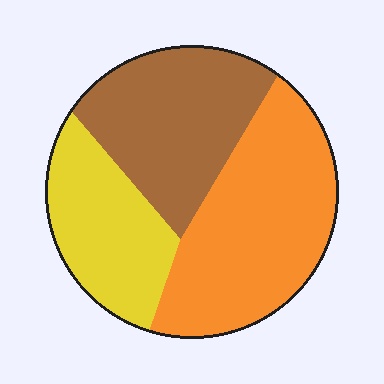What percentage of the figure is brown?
Brown covers 33% of the figure.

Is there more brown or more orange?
Orange.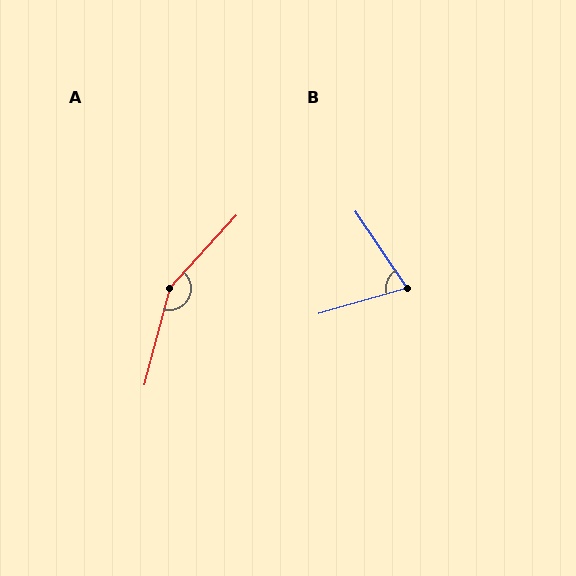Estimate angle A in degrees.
Approximately 152 degrees.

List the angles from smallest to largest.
B (72°), A (152°).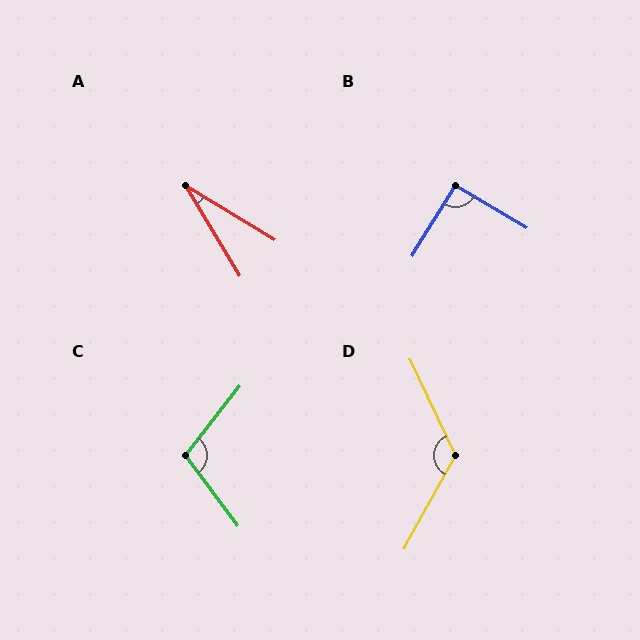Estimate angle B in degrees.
Approximately 92 degrees.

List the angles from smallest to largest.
A (28°), B (92°), C (105°), D (126°).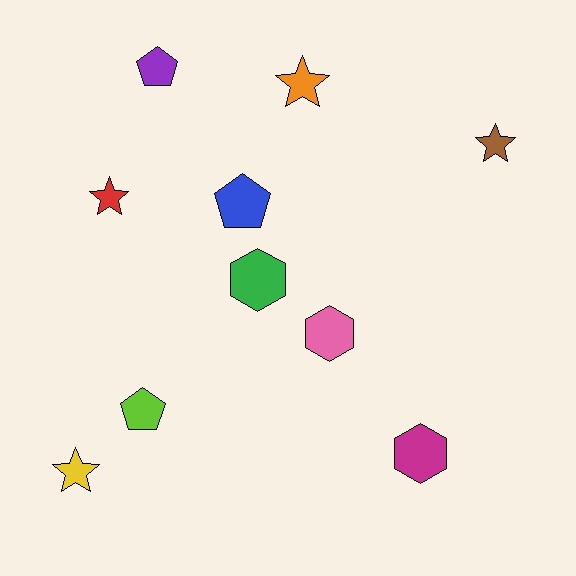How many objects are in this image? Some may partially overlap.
There are 10 objects.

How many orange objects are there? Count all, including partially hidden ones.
There is 1 orange object.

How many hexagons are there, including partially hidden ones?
There are 3 hexagons.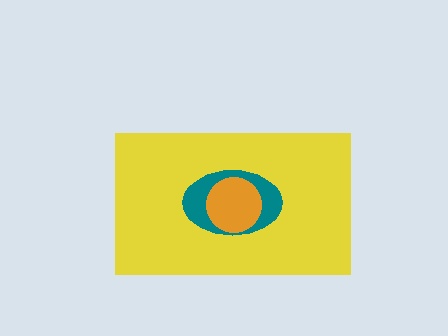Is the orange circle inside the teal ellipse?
Yes.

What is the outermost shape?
The yellow rectangle.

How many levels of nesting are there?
3.